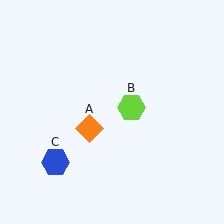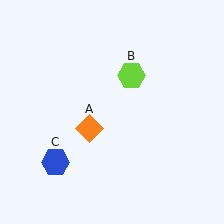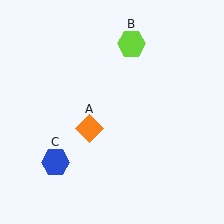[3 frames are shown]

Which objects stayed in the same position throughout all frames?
Orange diamond (object A) and blue hexagon (object C) remained stationary.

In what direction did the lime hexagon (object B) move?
The lime hexagon (object B) moved up.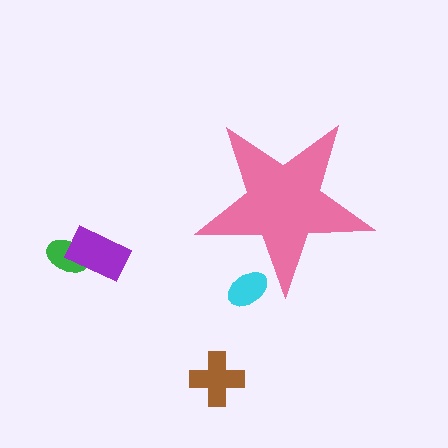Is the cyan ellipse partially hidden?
Yes, the cyan ellipse is partially hidden behind the pink star.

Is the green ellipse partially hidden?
No, the green ellipse is fully visible.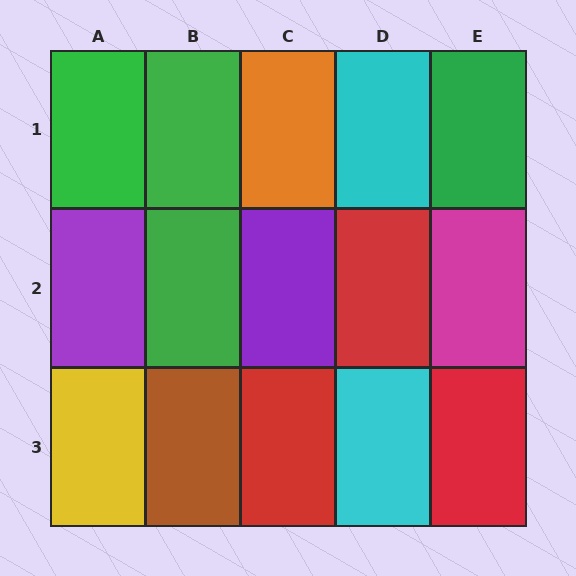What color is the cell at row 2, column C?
Purple.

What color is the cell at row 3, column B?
Brown.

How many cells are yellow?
1 cell is yellow.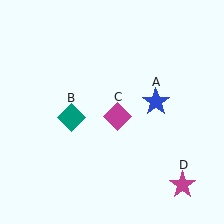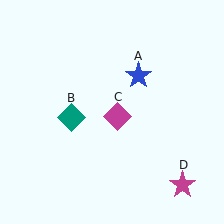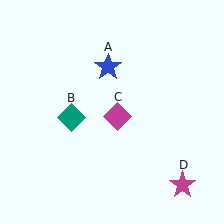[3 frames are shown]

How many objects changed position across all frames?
1 object changed position: blue star (object A).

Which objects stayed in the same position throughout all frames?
Teal diamond (object B) and magenta diamond (object C) and magenta star (object D) remained stationary.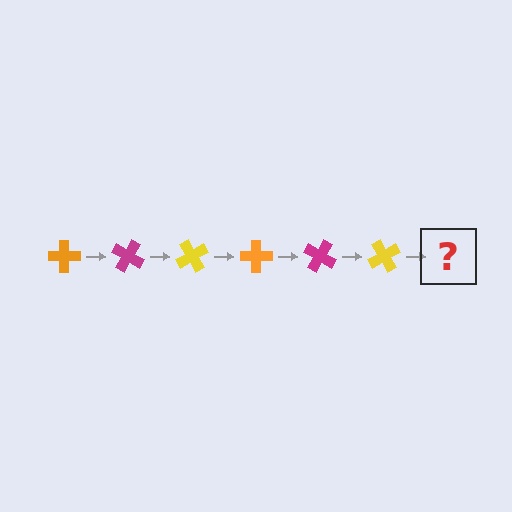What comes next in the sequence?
The next element should be an orange cross, rotated 180 degrees from the start.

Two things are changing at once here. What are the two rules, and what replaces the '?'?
The two rules are that it rotates 30 degrees each step and the color cycles through orange, magenta, and yellow. The '?' should be an orange cross, rotated 180 degrees from the start.